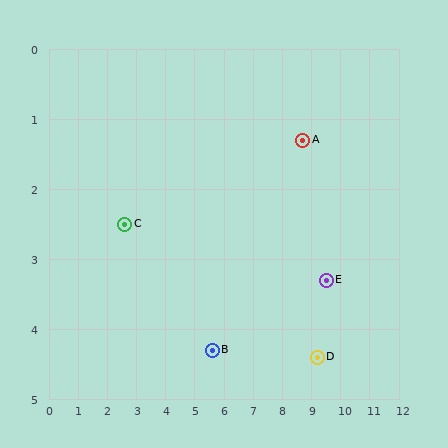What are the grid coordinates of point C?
Point C is at approximately (2.6, 2.5).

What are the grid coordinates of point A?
Point A is at approximately (8.7, 1.3).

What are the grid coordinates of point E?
Point E is at approximately (9.5, 3.3).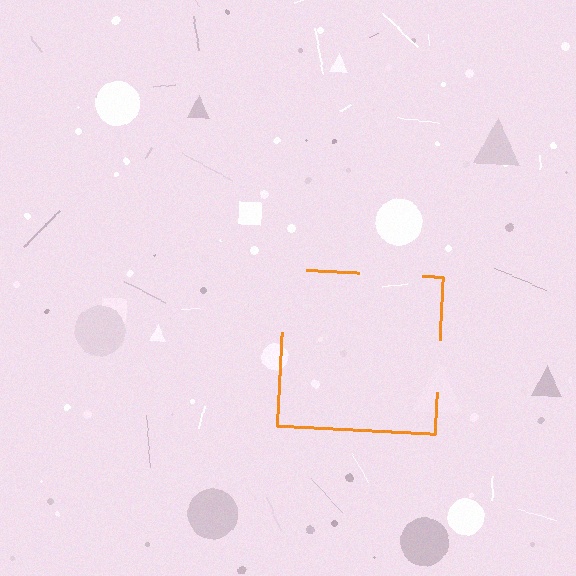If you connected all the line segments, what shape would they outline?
They would outline a square.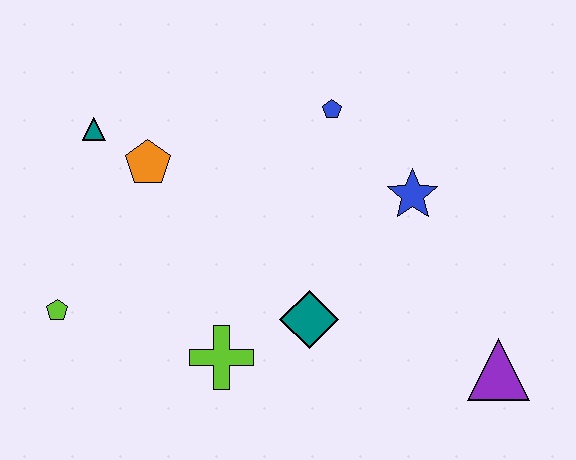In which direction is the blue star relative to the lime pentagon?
The blue star is to the right of the lime pentagon.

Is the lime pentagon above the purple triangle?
Yes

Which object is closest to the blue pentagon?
The blue star is closest to the blue pentagon.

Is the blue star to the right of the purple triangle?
No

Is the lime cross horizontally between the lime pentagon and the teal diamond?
Yes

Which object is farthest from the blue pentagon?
The lime pentagon is farthest from the blue pentagon.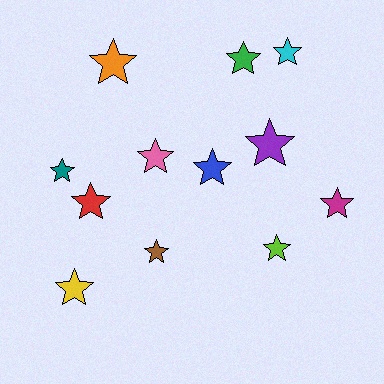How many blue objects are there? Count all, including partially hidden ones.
There is 1 blue object.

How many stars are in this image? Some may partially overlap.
There are 12 stars.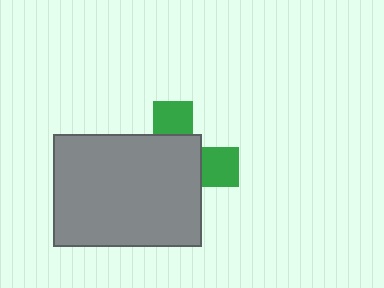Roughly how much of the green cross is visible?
A small part of it is visible (roughly 31%).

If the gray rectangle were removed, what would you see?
You would see the complete green cross.